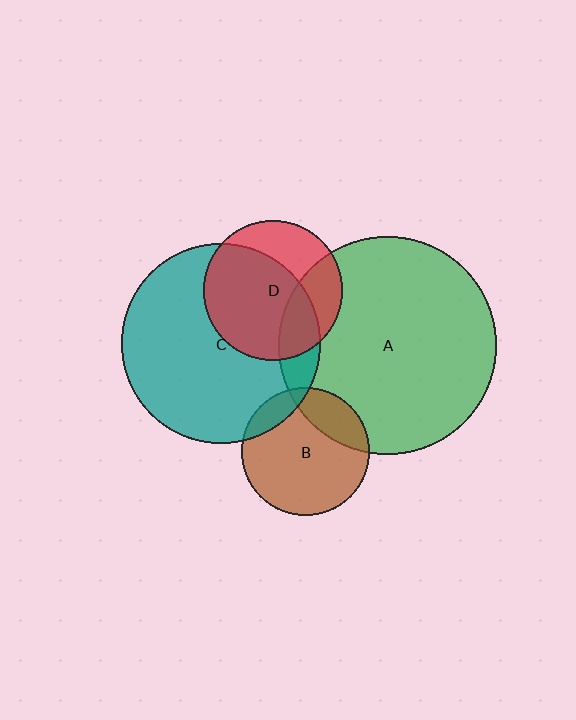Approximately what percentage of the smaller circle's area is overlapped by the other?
Approximately 10%.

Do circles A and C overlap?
Yes.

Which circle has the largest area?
Circle A (green).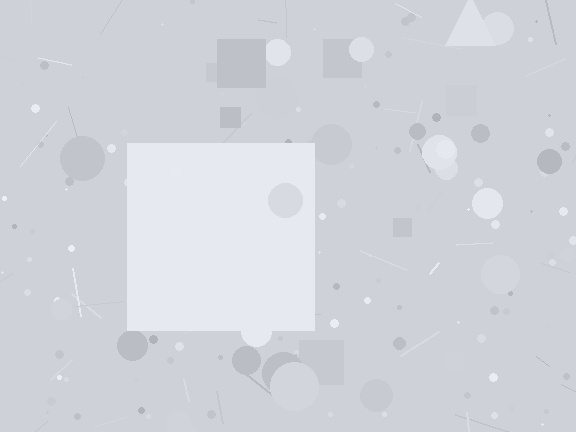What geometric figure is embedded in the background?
A square is embedded in the background.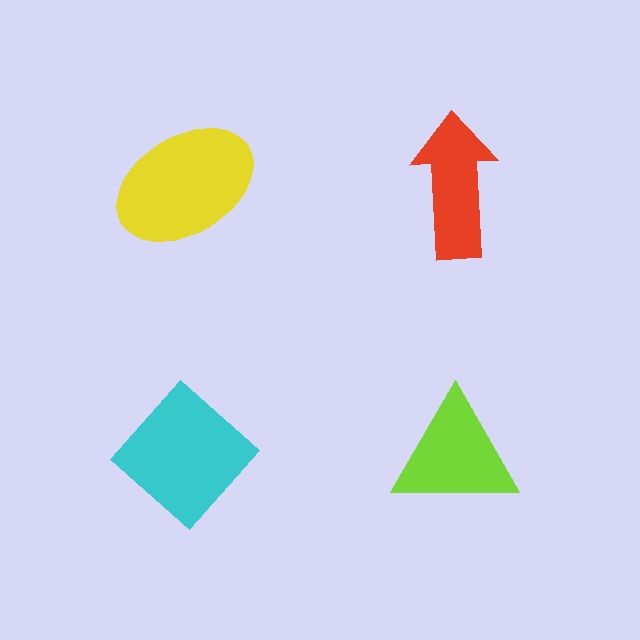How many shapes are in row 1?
2 shapes.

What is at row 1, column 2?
A red arrow.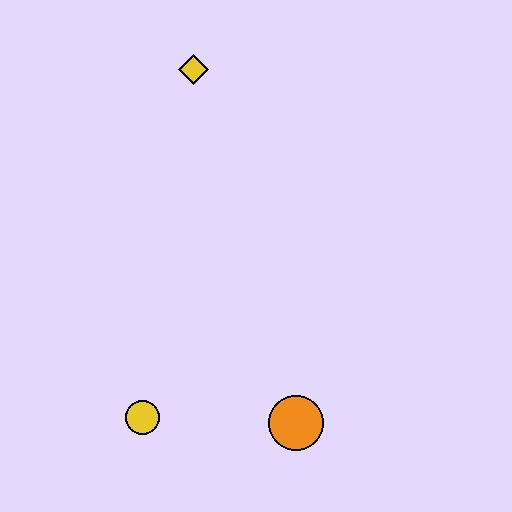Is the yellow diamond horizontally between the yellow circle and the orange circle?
Yes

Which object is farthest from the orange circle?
The yellow diamond is farthest from the orange circle.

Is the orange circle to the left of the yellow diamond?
No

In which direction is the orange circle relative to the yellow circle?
The orange circle is to the right of the yellow circle.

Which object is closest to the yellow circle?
The orange circle is closest to the yellow circle.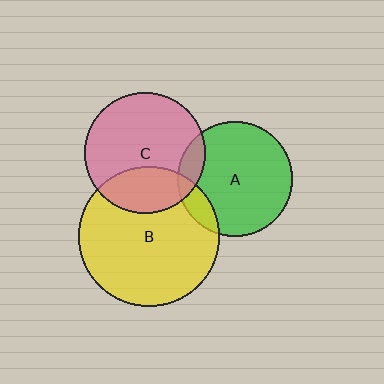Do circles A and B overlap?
Yes.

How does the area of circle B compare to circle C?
Approximately 1.3 times.